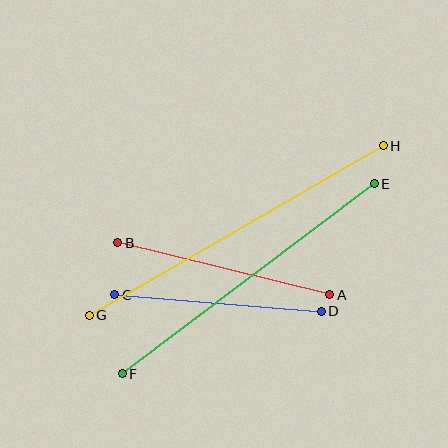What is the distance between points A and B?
The distance is approximately 218 pixels.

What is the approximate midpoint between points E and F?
The midpoint is at approximately (248, 279) pixels.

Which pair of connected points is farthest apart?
Points G and H are farthest apart.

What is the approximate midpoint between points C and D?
The midpoint is at approximately (218, 303) pixels.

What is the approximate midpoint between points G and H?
The midpoint is at approximately (236, 231) pixels.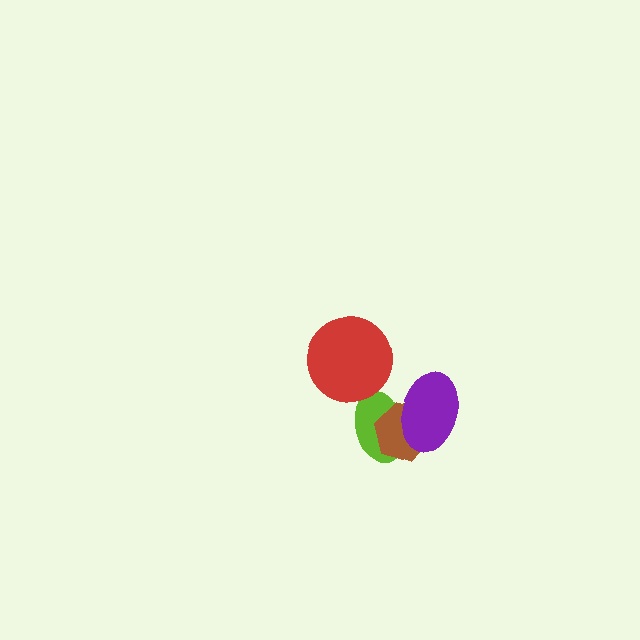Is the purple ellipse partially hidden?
No, no other shape covers it.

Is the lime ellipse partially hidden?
Yes, it is partially covered by another shape.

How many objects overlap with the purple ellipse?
2 objects overlap with the purple ellipse.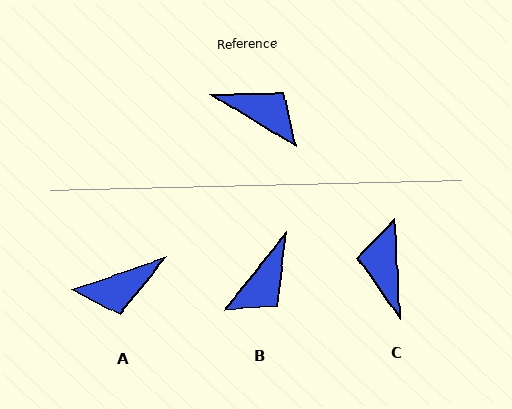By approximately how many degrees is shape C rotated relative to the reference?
Approximately 124 degrees counter-clockwise.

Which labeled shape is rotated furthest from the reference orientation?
A, about 130 degrees away.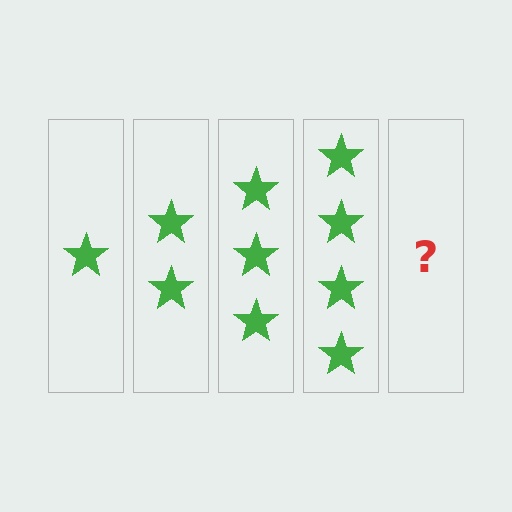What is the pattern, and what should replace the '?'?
The pattern is that each step adds one more star. The '?' should be 5 stars.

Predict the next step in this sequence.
The next step is 5 stars.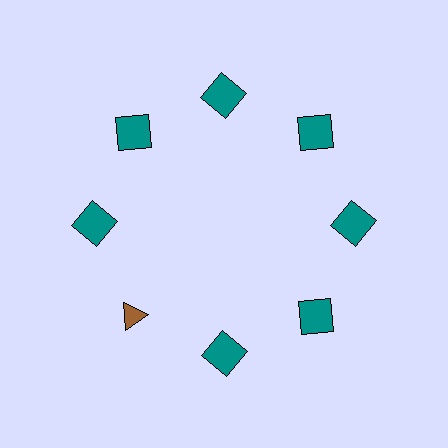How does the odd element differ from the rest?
It differs in both color (brown instead of teal) and shape (triangle instead of square).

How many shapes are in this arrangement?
There are 8 shapes arranged in a ring pattern.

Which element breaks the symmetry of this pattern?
The brown triangle at roughly the 8 o'clock position breaks the symmetry. All other shapes are teal squares.